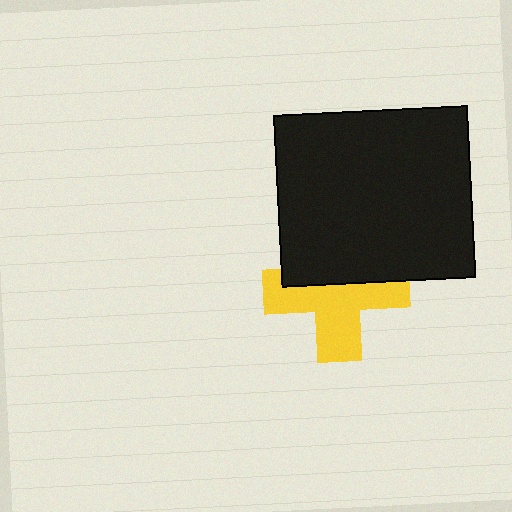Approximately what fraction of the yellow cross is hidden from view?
Roughly 43% of the yellow cross is hidden behind the black rectangle.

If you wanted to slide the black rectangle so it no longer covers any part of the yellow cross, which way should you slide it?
Slide it up — that is the most direct way to separate the two shapes.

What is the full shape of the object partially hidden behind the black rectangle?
The partially hidden object is a yellow cross.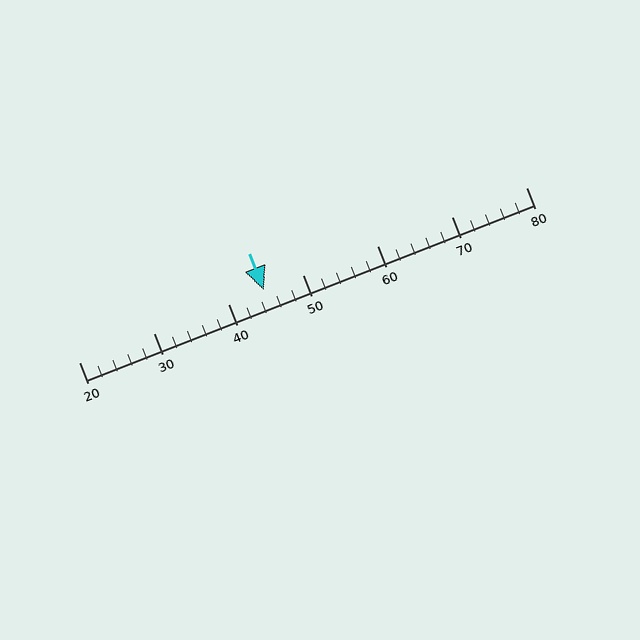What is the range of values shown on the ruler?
The ruler shows values from 20 to 80.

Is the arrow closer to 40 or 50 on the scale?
The arrow is closer to 40.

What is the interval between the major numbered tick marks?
The major tick marks are spaced 10 units apart.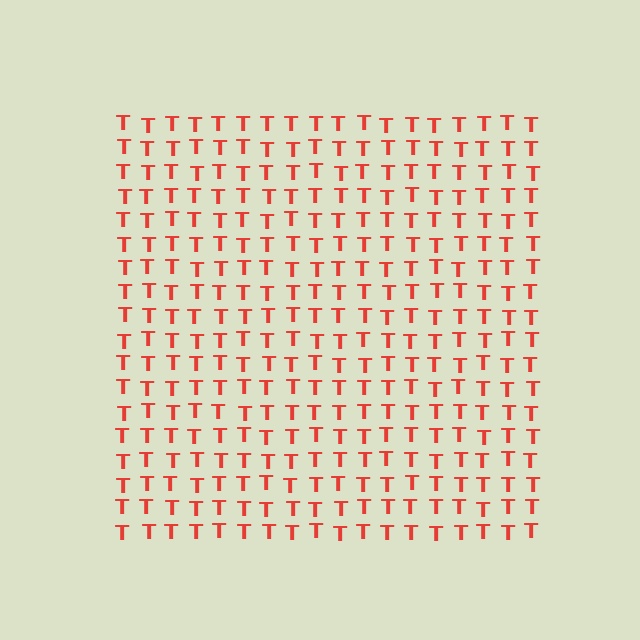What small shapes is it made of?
It is made of small letter T's.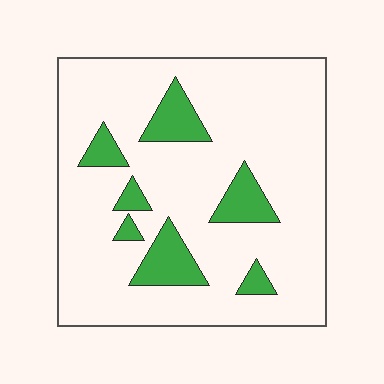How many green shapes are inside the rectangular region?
7.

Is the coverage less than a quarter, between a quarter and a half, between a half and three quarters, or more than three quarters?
Less than a quarter.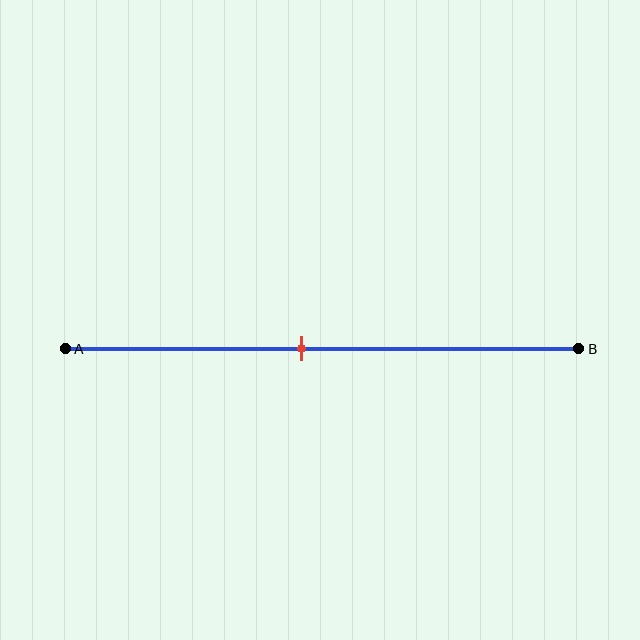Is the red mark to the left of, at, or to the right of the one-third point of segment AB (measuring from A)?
The red mark is to the right of the one-third point of segment AB.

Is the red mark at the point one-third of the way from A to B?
No, the mark is at about 45% from A, not at the 33% one-third point.